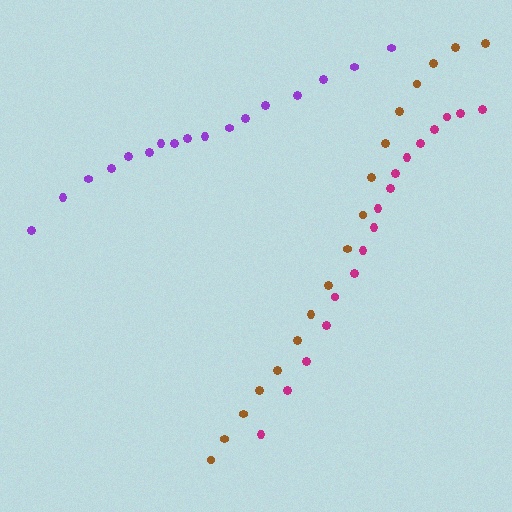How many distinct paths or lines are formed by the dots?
There are 3 distinct paths.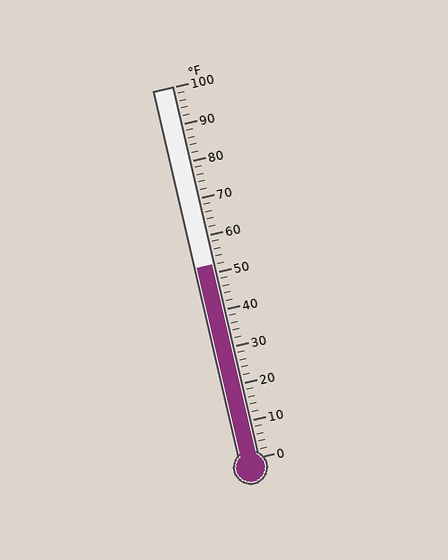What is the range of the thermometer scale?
The thermometer scale ranges from 0°F to 100°F.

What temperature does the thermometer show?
The thermometer shows approximately 52°F.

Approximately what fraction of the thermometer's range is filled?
The thermometer is filled to approximately 50% of its range.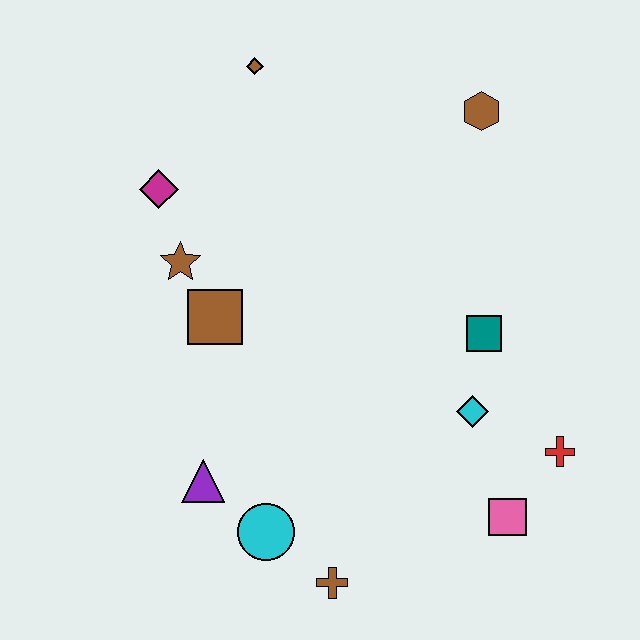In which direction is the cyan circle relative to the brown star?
The cyan circle is below the brown star.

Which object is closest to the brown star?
The brown square is closest to the brown star.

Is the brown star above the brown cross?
Yes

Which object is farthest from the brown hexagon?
The brown cross is farthest from the brown hexagon.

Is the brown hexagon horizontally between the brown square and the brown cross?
No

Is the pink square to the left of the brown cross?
No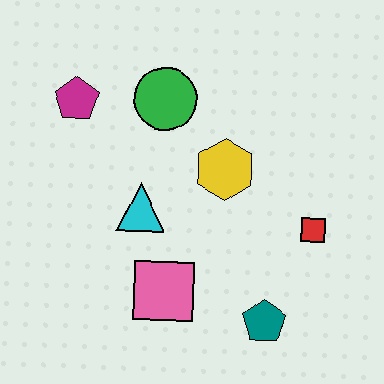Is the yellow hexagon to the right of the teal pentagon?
No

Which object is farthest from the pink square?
The magenta pentagon is farthest from the pink square.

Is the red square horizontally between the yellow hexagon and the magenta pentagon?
No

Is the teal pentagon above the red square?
No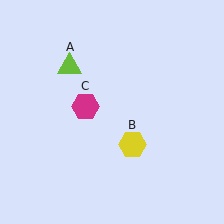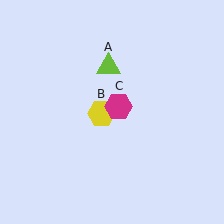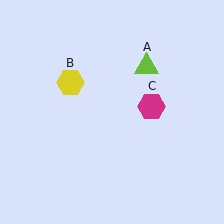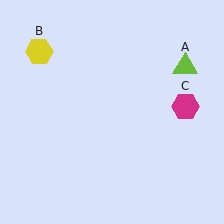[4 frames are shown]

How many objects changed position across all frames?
3 objects changed position: lime triangle (object A), yellow hexagon (object B), magenta hexagon (object C).